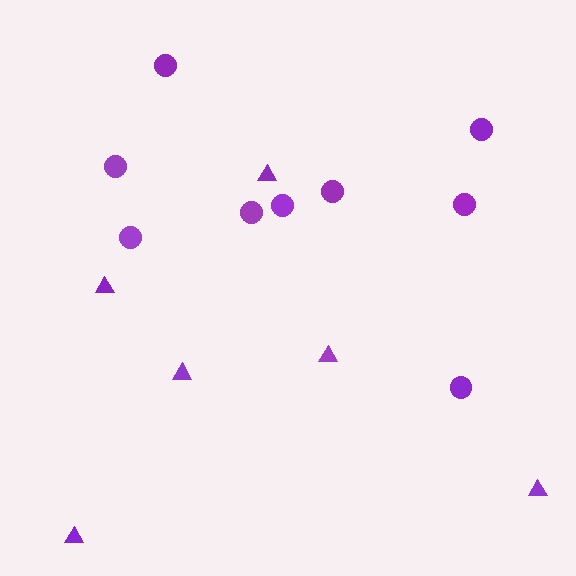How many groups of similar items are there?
There are 2 groups: one group of triangles (6) and one group of circles (9).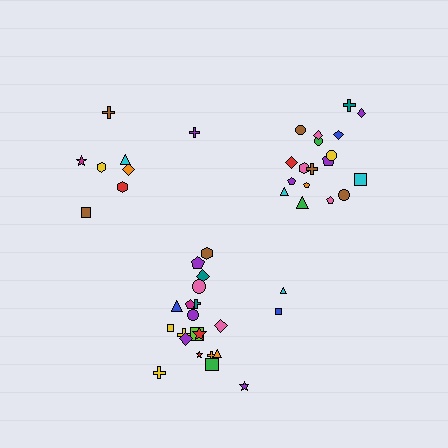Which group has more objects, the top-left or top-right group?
The top-right group.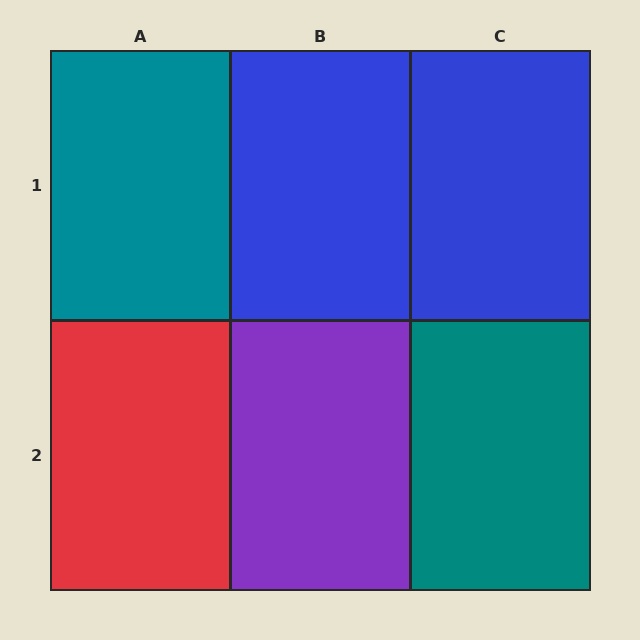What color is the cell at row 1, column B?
Blue.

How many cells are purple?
1 cell is purple.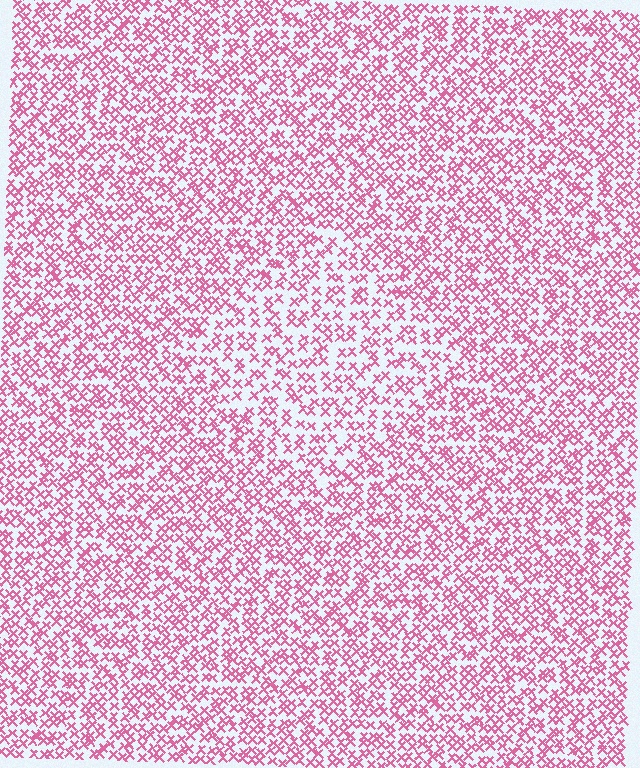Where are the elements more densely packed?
The elements are more densely packed outside the diamond boundary.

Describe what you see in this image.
The image contains small pink elements arranged at two different densities. A diamond-shaped region is visible where the elements are less densely packed than the surrounding area.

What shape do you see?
I see a diamond.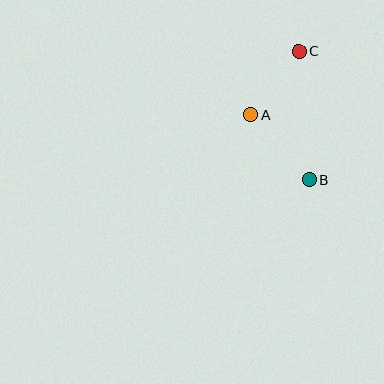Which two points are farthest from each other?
Points B and C are farthest from each other.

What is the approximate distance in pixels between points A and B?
The distance between A and B is approximately 88 pixels.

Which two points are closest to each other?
Points A and C are closest to each other.